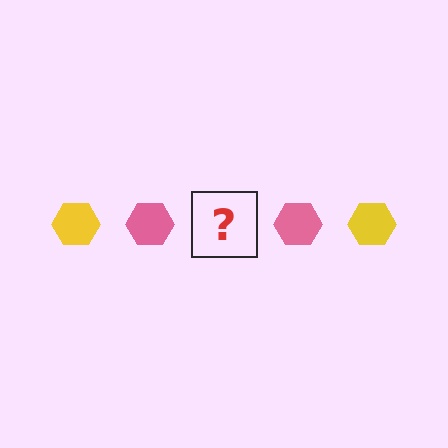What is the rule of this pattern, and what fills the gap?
The rule is that the pattern cycles through yellow, pink hexagons. The gap should be filled with a yellow hexagon.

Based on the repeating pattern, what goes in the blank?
The blank should be a yellow hexagon.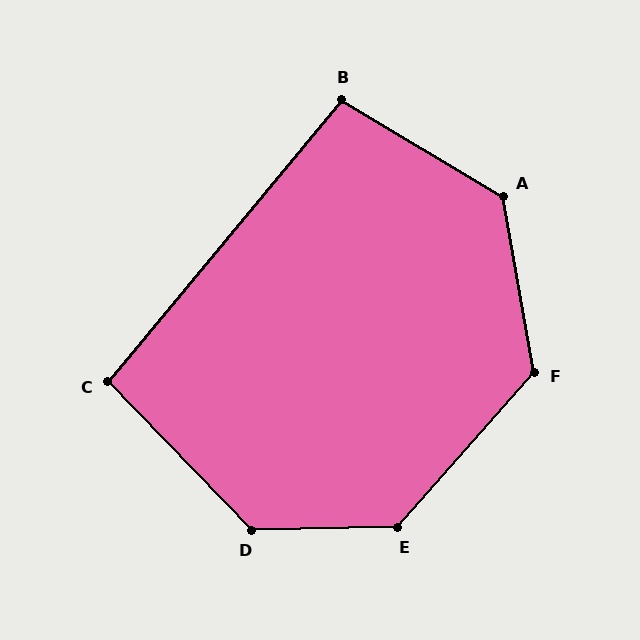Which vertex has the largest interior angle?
D, at approximately 133 degrees.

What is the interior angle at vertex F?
Approximately 128 degrees (obtuse).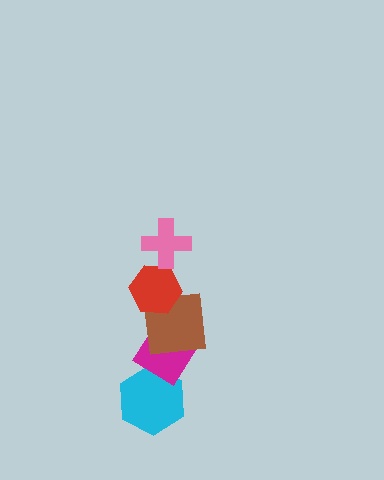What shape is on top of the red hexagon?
The pink cross is on top of the red hexagon.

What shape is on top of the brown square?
The red hexagon is on top of the brown square.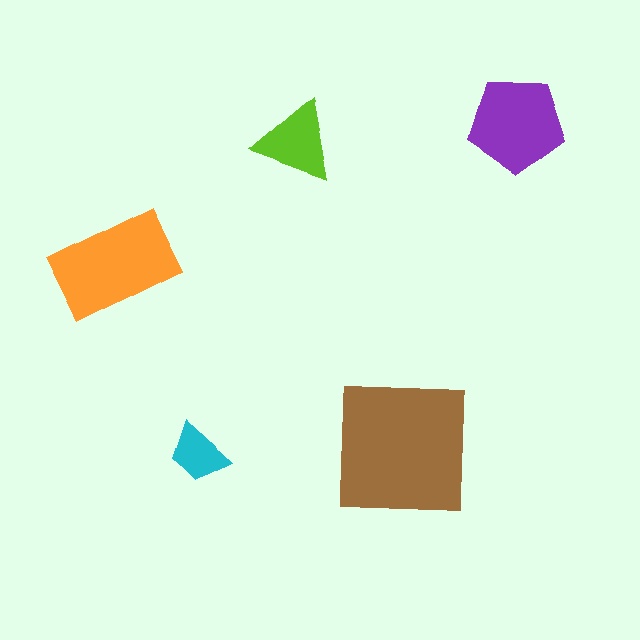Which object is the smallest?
The cyan trapezoid.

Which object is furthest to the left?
The orange rectangle is leftmost.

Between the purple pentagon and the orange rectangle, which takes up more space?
The orange rectangle.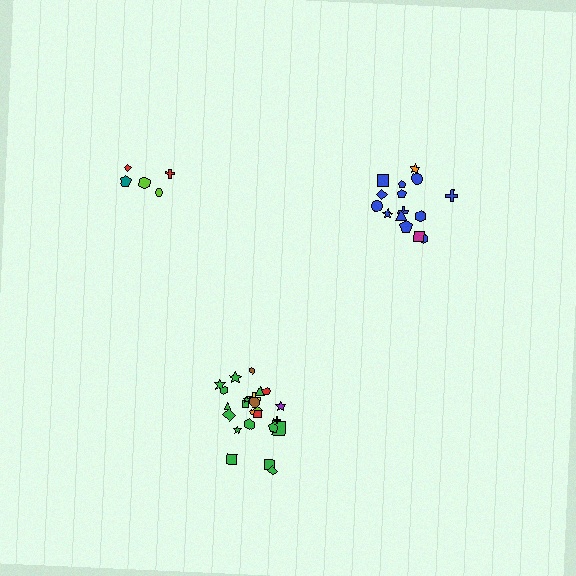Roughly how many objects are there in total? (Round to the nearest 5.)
Roughly 45 objects in total.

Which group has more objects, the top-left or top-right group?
The top-right group.